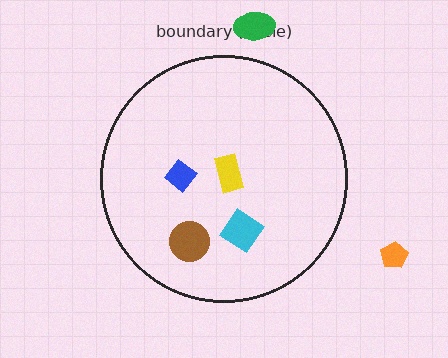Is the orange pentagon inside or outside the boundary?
Outside.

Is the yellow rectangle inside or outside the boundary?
Inside.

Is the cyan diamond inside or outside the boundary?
Inside.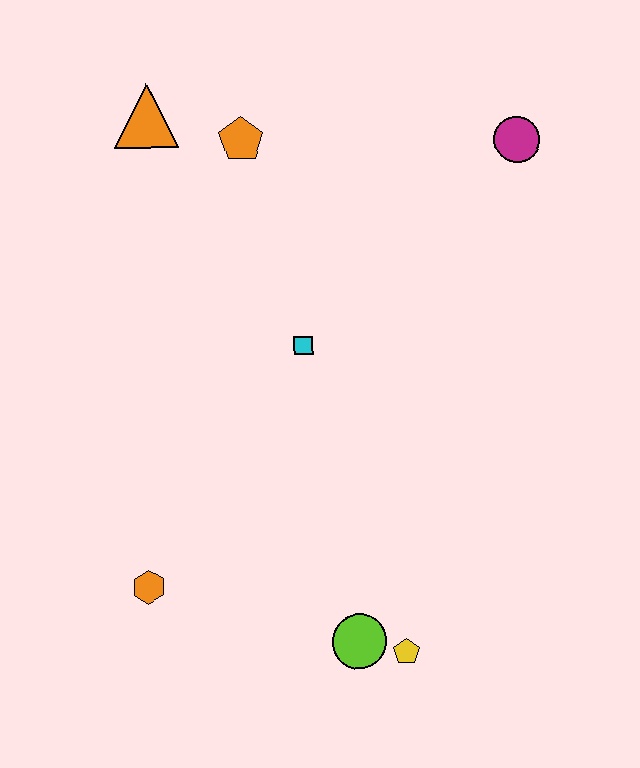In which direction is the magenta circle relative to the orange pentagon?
The magenta circle is to the right of the orange pentagon.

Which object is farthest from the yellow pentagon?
The orange triangle is farthest from the yellow pentagon.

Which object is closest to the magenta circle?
The orange pentagon is closest to the magenta circle.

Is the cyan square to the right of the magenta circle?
No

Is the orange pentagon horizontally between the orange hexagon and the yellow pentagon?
Yes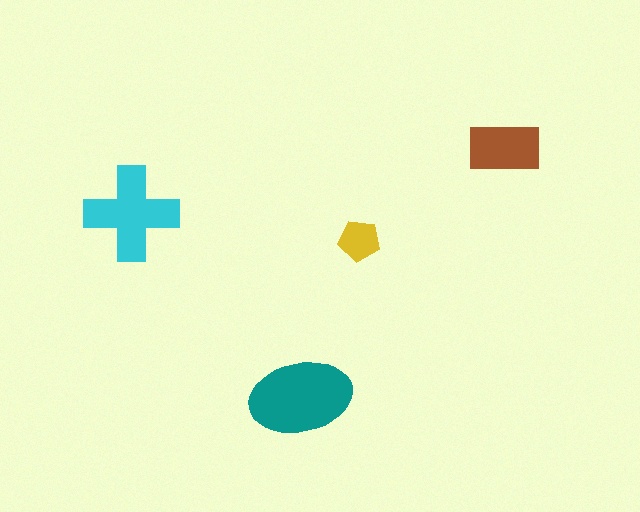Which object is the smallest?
The yellow pentagon.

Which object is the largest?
The teal ellipse.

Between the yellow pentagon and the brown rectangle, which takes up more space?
The brown rectangle.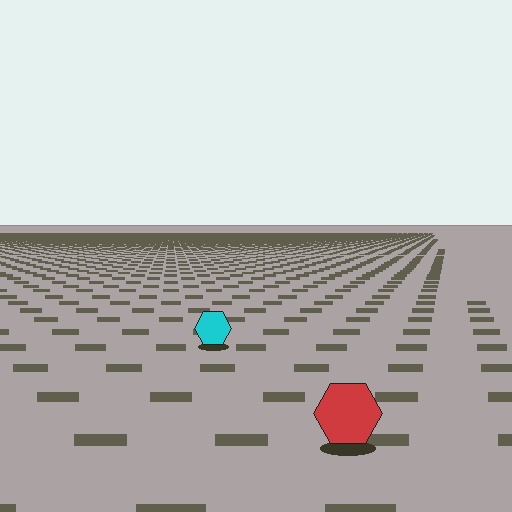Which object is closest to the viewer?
The red hexagon is closest. The texture marks near it are larger and more spread out.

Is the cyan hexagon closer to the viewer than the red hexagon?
No. The red hexagon is closer — you can tell from the texture gradient: the ground texture is coarser near it.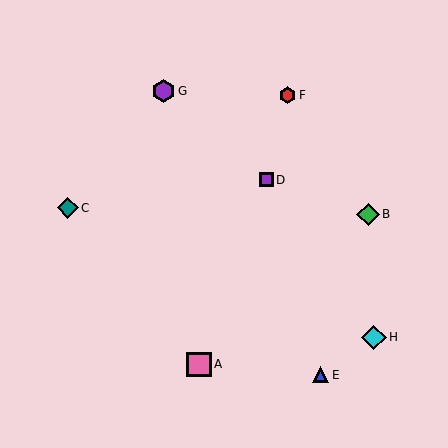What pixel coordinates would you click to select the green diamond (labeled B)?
Click at (368, 214) to select the green diamond B.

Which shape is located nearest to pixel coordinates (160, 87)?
The purple hexagon (labeled G) at (164, 91) is nearest to that location.